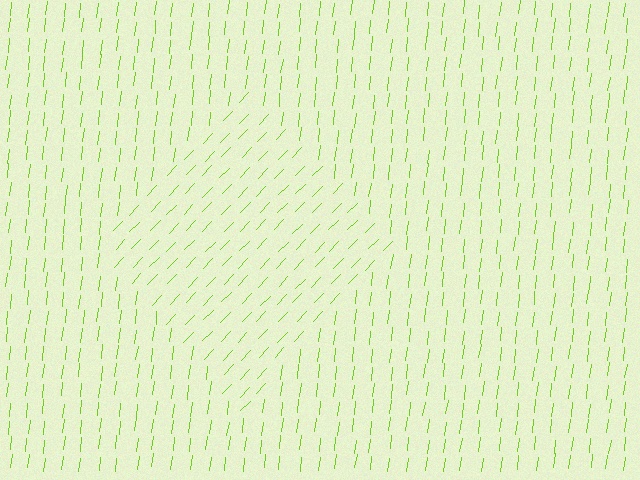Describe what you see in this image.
The image is filled with small lime line segments. A diamond region in the image has lines oriented differently from the surrounding lines, creating a visible texture boundary.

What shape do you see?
I see a diamond.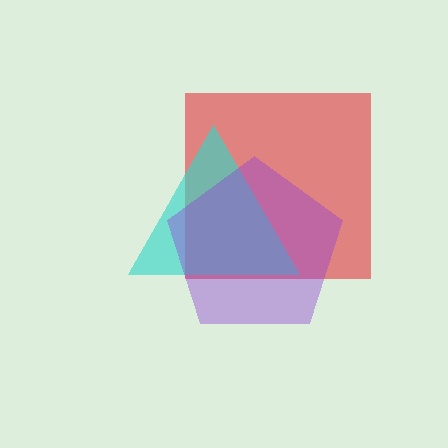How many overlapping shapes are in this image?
There are 3 overlapping shapes in the image.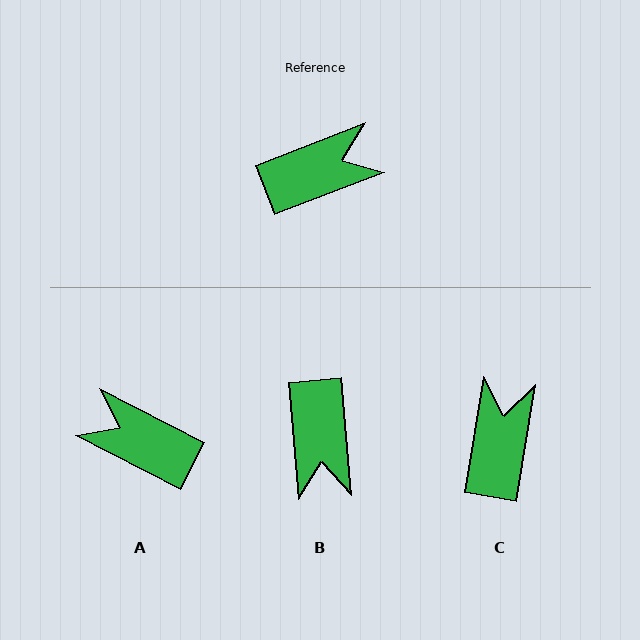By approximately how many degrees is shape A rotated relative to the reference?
Approximately 132 degrees counter-clockwise.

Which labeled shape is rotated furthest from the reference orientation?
A, about 132 degrees away.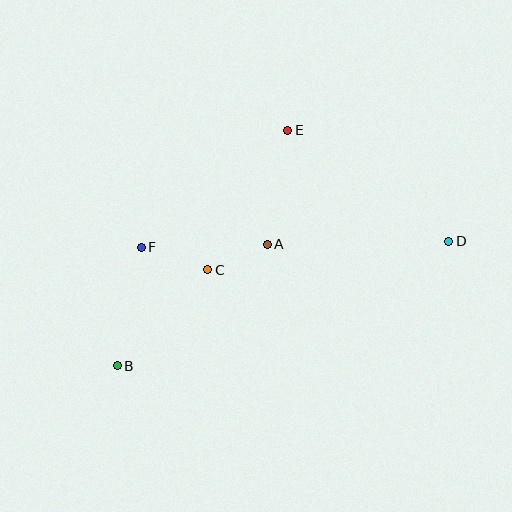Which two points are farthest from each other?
Points B and D are farthest from each other.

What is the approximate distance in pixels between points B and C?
The distance between B and C is approximately 132 pixels.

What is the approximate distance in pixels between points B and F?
The distance between B and F is approximately 121 pixels.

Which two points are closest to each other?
Points A and C are closest to each other.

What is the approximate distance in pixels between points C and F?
The distance between C and F is approximately 70 pixels.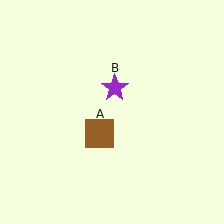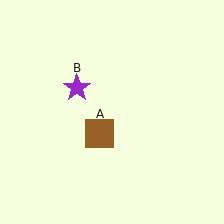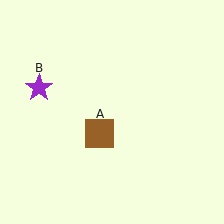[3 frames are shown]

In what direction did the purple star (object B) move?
The purple star (object B) moved left.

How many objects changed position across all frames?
1 object changed position: purple star (object B).